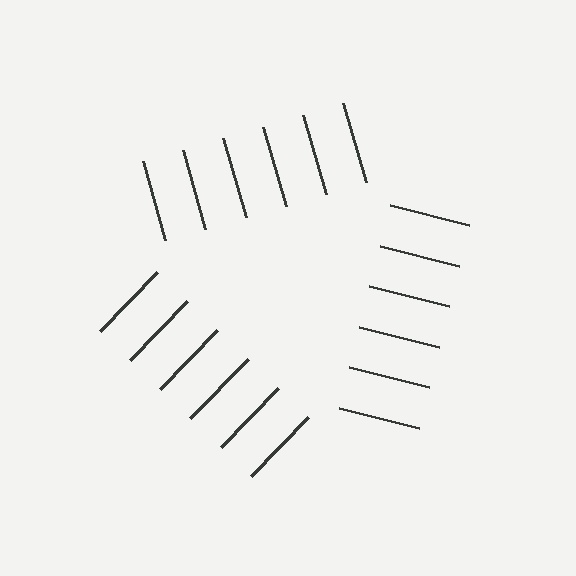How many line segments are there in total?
18 — 6 along each of the 3 edges.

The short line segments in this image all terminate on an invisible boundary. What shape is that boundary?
An illusory triangle — the line segments terminate on its edges but no continuous stroke is drawn.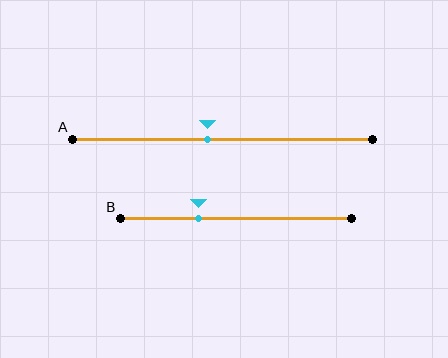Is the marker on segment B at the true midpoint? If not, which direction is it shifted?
No, the marker on segment B is shifted to the left by about 16% of the segment length.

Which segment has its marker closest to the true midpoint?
Segment A has its marker closest to the true midpoint.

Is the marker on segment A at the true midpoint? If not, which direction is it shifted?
No, the marker on segment A is shifted to the left by about 5% of the segment length.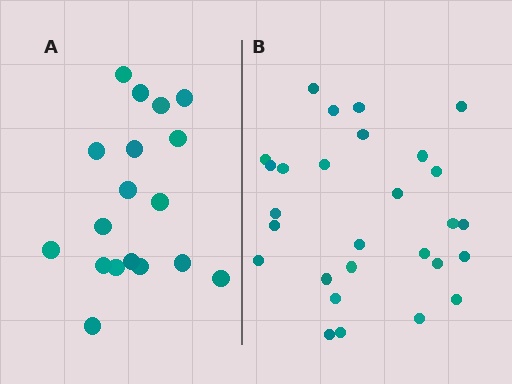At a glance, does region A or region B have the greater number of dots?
Region B (the right region) has more dots.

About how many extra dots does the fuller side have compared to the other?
Region B has roughly 10 or so more dots than region A.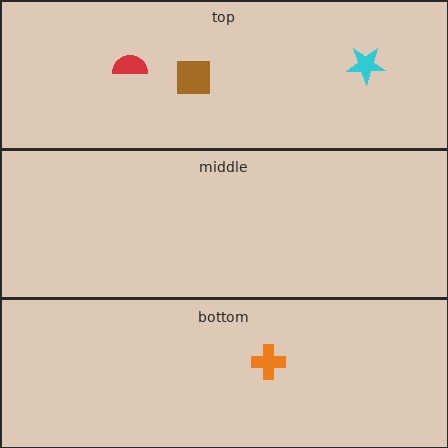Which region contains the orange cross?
The bottom region.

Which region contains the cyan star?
The top region.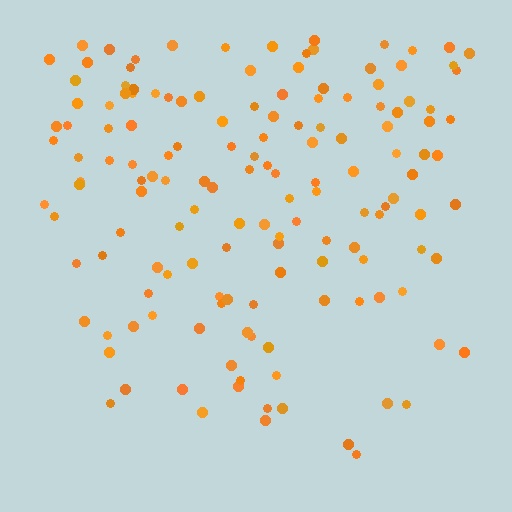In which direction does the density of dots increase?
From bottom to top, with the top side densest.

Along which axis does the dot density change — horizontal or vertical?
Vertical.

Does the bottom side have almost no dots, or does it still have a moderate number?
Still a moderate number, just noticeably fewer than the top.